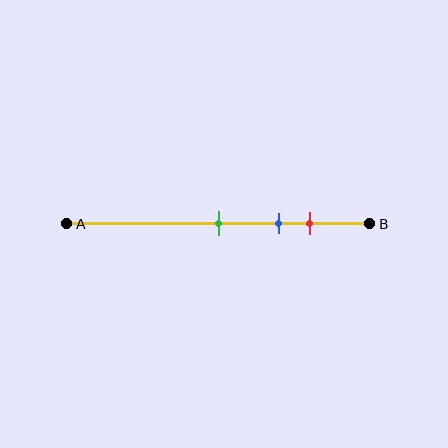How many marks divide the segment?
There are 3 marks dividing the segment.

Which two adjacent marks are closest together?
The blue and red marks are the closest adjacent pair.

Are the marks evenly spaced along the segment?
Yes, the marks are approximately evenly spaced.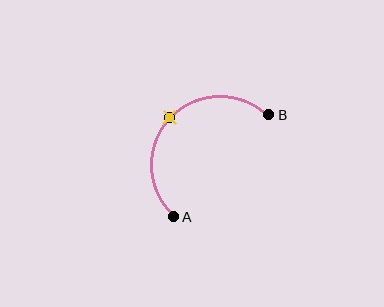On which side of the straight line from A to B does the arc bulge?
The arc bulges above and to the left of the straight line connecting A and B.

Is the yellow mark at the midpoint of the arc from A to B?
Yes. The yellow mark lies on the arc at equal arc-length from both A and B — it is the arc midpoint.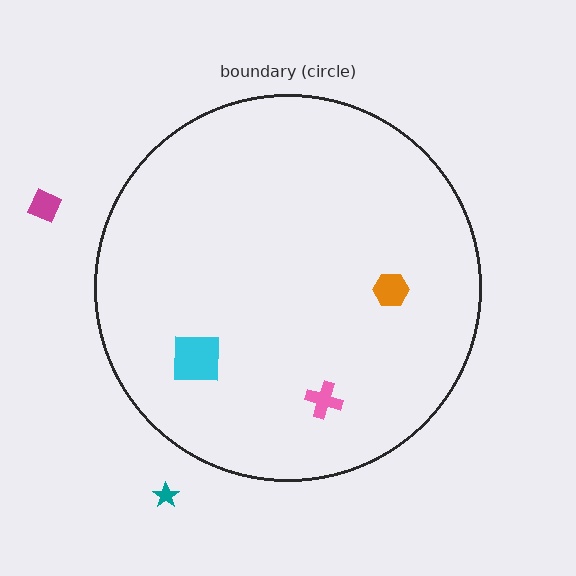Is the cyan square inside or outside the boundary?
Inside.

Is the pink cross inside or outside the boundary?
Inside.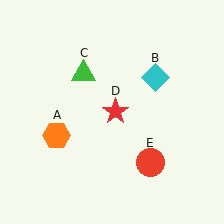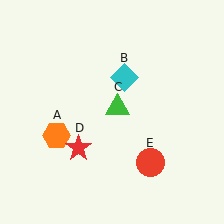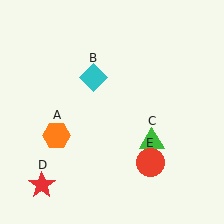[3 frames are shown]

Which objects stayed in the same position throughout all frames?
Orange hexagon (object A) and red circle (object E) remained stationary.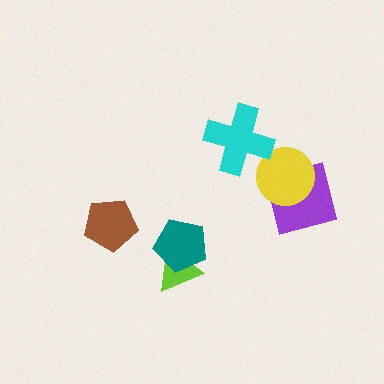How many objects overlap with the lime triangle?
1 object overlaps with the lime triangle.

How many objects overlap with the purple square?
1 object overlaps with the purple square.